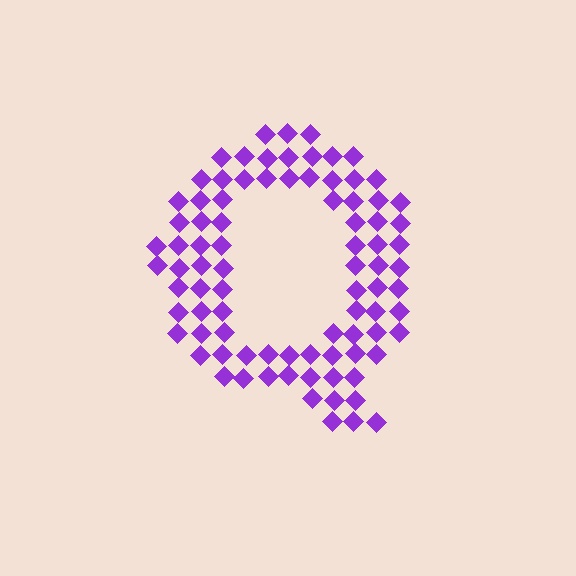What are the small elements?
The small elements are diamonds.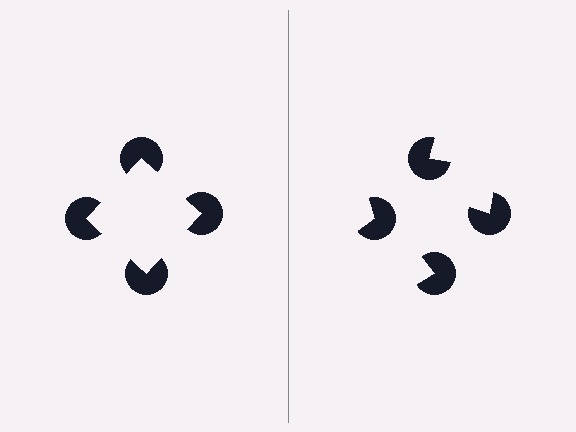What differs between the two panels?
The pac-man discs are positioned identically on both sides; only the wedge orientations differ. On the left they align to a square; on the right they are misaligned.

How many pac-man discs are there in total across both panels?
8 — 4 on each side.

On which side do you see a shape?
An illusory square appears on the left side. On the right side the wedge cuts are rotated, so no coherent shape forms.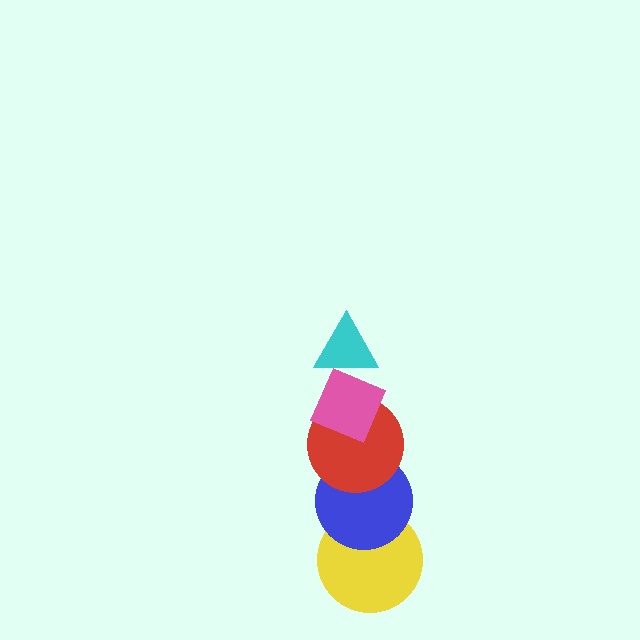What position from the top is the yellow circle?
The yellow circle is 5th from the top.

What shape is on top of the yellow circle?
The blue circle is on top of the yellow circle.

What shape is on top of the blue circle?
The red circle is on top of the blue circle.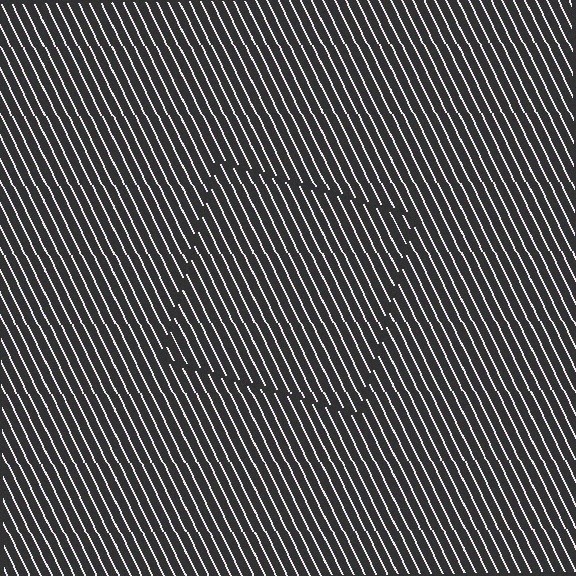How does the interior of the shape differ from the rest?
The interior of the shape contains the same grating, shifted by half a period — the contour is defined by the phase discontinuity where line-ends from the inner and outer gratings abut.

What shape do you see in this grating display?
An illusory square. The interior of the shape contains the same grating, shifted by half a period — the contour is defined by the phase discontinuity where line-ends from the inner and outer gratings abut.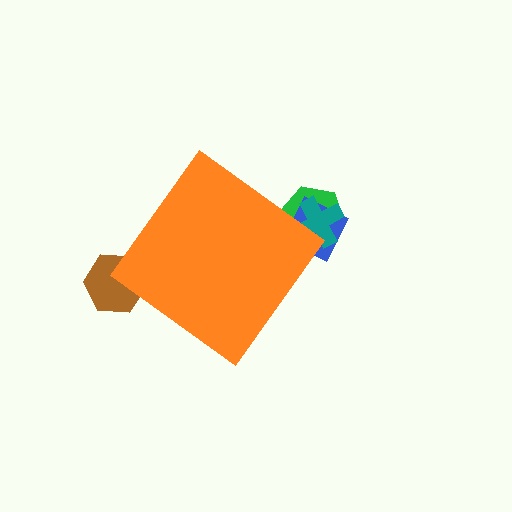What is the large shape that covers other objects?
An orange diamond.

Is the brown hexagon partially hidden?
Yes, the brown hexagon is partially hidden behind the orange diamond.